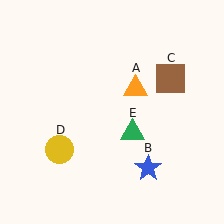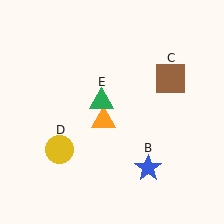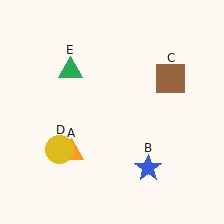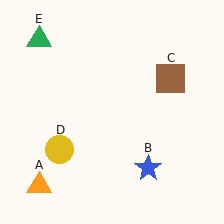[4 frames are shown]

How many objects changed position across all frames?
2 objects changed position: orange triangle (object A), green triangle (object E).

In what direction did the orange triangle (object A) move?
The orange triangle (object A) moved down and to the left.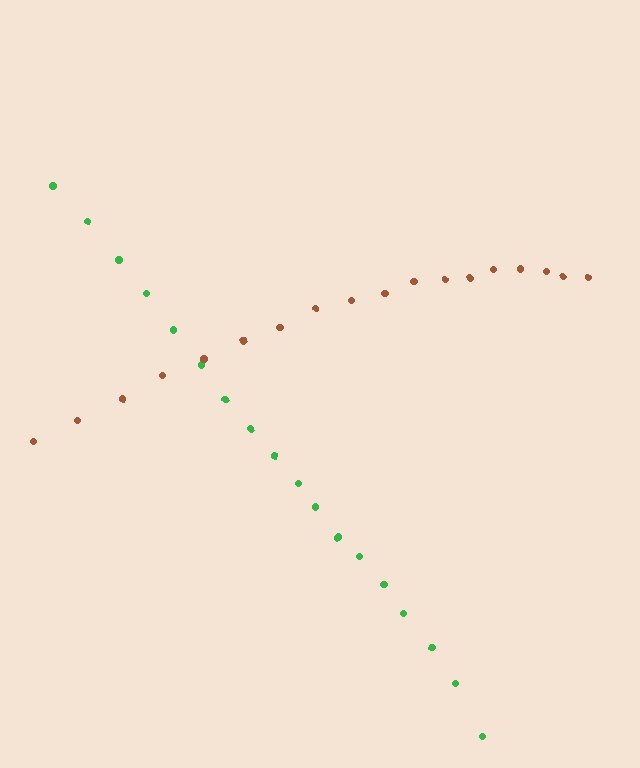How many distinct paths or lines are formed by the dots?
There are 2 distinct paths.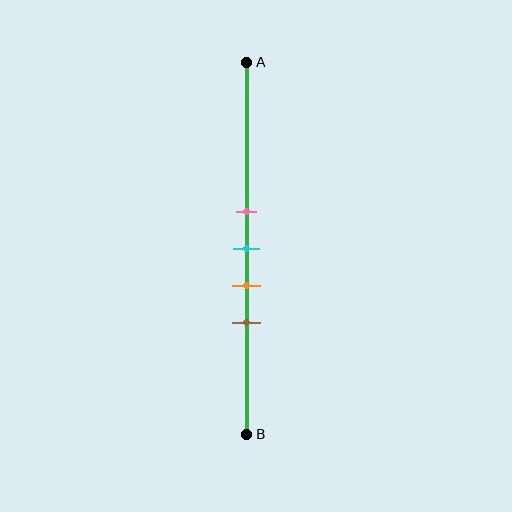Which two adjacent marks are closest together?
The pink and cyan marks are the closest adjacent pair.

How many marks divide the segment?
There are 4 marks dividing the segment.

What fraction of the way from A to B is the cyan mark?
The cyan mark is approximately 50% (0.5) of the way from A to B.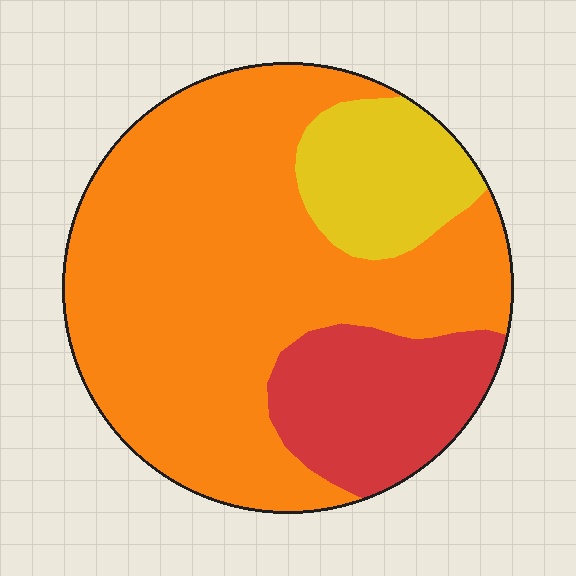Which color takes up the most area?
Orange, at roughly 70%.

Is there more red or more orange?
Orange.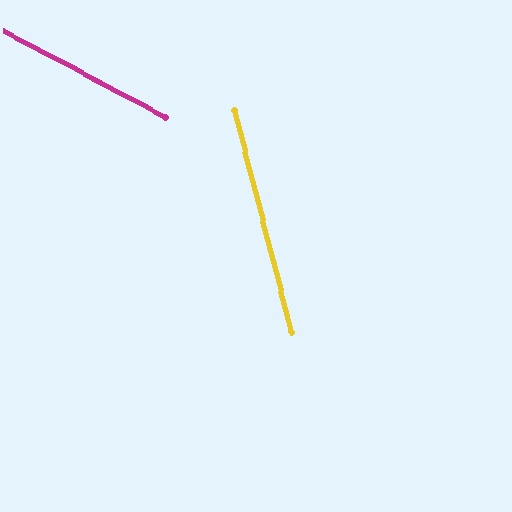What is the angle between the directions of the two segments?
Approximately 48 degrees.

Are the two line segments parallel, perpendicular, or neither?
Neither parallel nor perpendicular — they differ by about 48°.